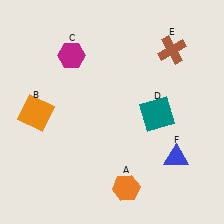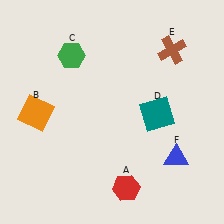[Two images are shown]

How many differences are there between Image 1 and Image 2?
There are 2 differences between the two images.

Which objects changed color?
A changed from orange to red. C changed from magenta to green.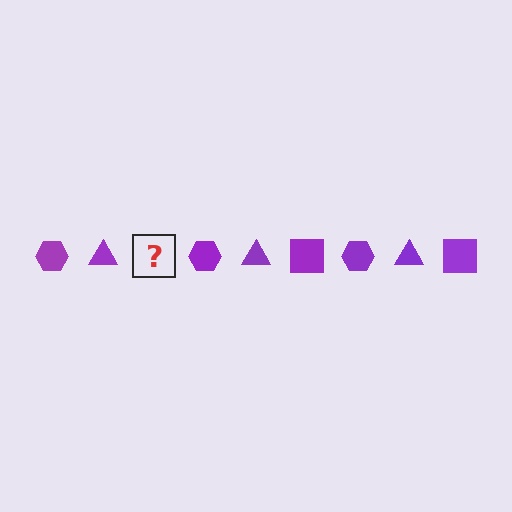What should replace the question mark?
The question mark should be replaced with a purple square.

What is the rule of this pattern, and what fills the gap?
The rule is that the pattern cycles through hexagon, triangle, square shapes in purple. The gap should be filled with a purple square.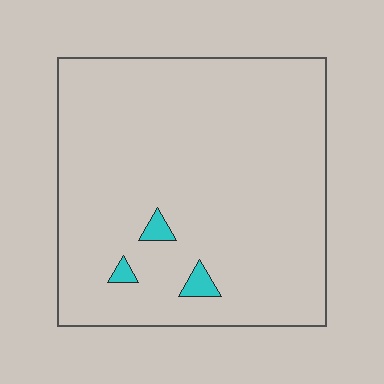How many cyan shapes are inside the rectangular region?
3.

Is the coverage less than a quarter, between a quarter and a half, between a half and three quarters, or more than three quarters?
Less than a quarter.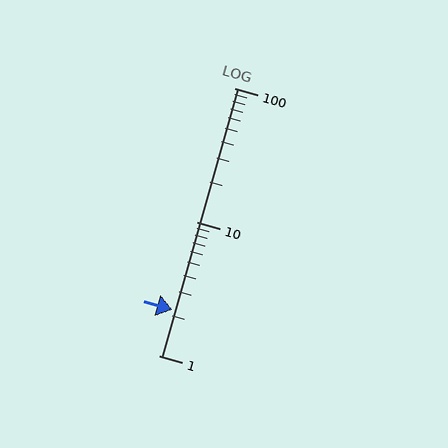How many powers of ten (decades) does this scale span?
The scale spans 2 decades, from 1 to 100.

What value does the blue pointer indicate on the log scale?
The pointer indicates approximately 2.2.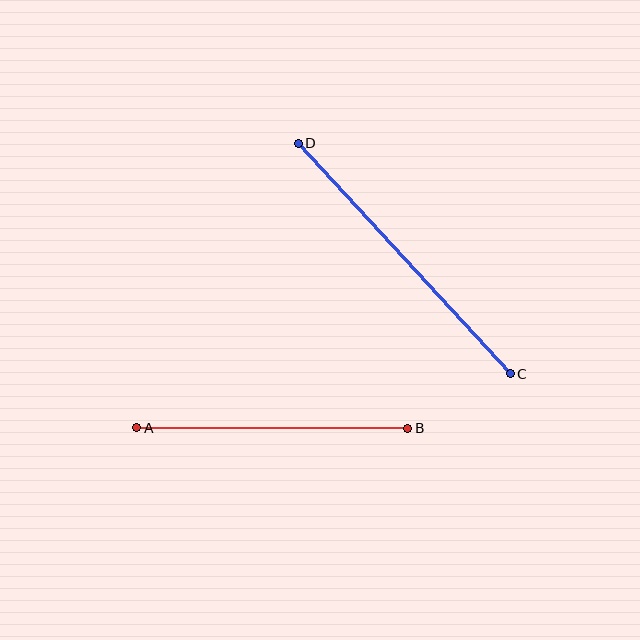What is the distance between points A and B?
The distance is approximately 271 pixels.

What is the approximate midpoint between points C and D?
The midpoint is at approximately (404, 259) pixels.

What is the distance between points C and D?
The distance is approximately 313 pixels.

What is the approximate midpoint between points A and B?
The midpoint is at approximately (272, 428) pixels.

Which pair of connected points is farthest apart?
Points C and D are farthest apart.